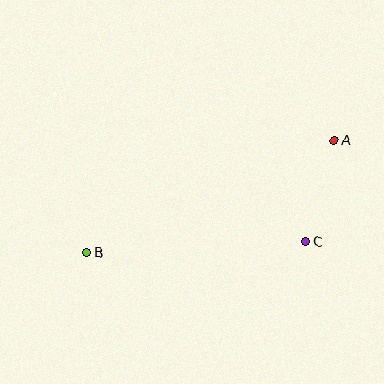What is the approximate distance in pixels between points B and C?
The distance between B and C is approximately 219 pixels.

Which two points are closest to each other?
Points A and C are closest to each other.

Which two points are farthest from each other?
Points A and B are farthest from each other.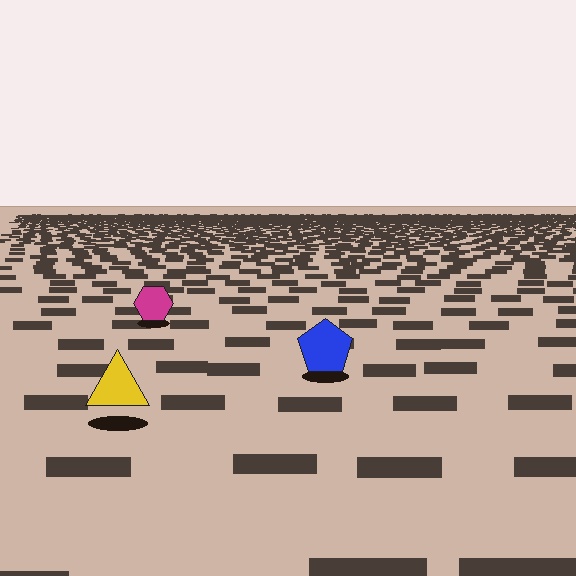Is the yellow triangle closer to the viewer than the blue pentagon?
Yes. The yellow triangle is closer — you can tell from the texture gradient: the ground texture is coarser near it.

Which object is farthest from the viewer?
The magenta hexagon is farthest from the viewer. It appears smaller and the ground texture around it is denser.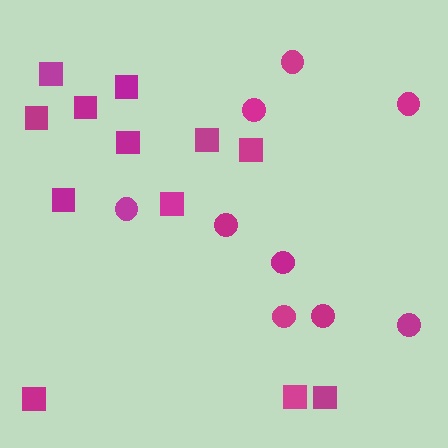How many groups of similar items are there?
There are 2 groups: one group of circles (9) and one group of squares (12).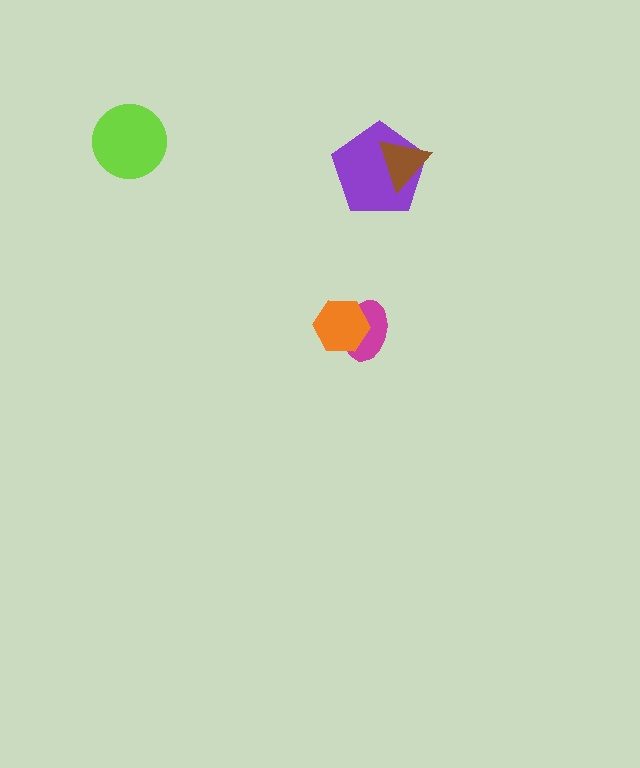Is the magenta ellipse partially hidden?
Yes, it is partially covered by another shape.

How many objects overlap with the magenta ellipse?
1 object overlaps with the magenta ellipse.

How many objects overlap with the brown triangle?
1 object overlaps with the brown triangle.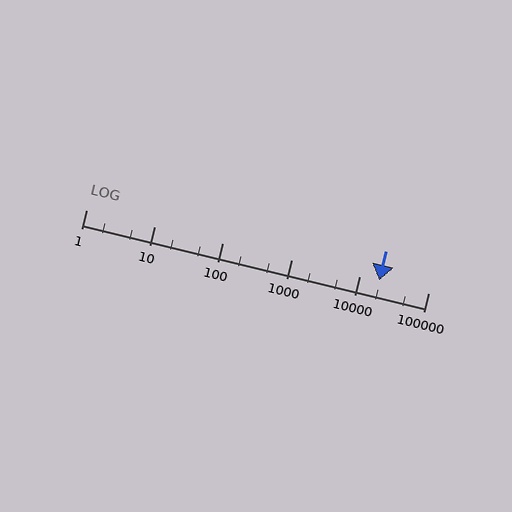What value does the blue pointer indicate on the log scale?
The pointer indicates approximately 19000.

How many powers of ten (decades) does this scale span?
The scale spans 5 decades, from 1 to 100000.